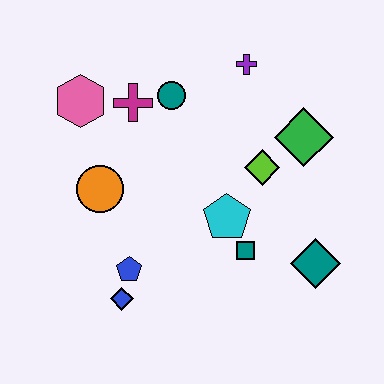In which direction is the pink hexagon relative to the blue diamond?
The pink hexagon is above the blue diamond.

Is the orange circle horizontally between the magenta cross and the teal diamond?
No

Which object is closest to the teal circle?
The magenta cross is closest to the teal circle.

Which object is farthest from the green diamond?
The blue diamond is farthest from the green diamond.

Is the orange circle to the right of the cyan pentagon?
No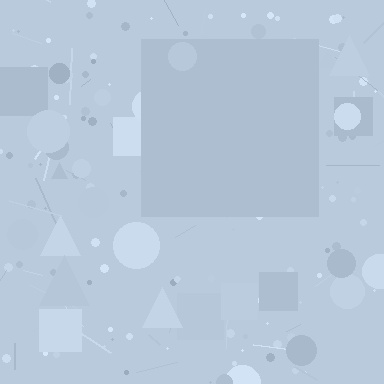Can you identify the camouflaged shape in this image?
The camouflaged shape is a square.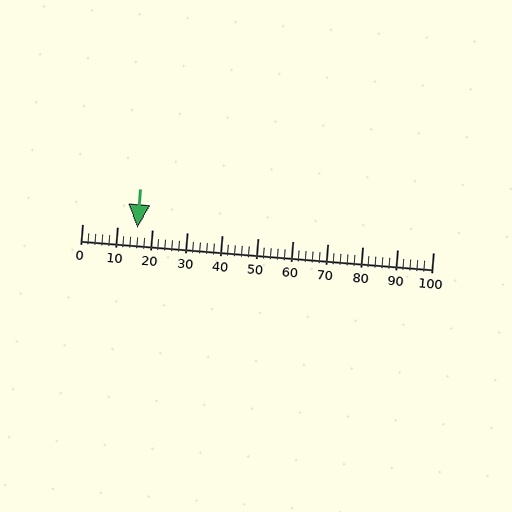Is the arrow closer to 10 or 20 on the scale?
The arrow is closer to 20.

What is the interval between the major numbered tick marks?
The major tick marks are spaced 10 units apart.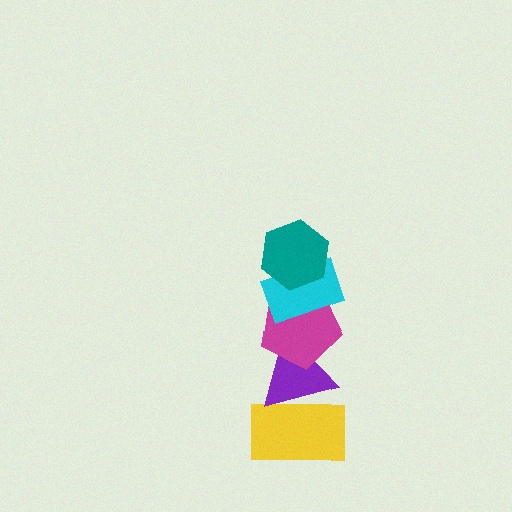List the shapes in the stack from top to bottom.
From top to bottom: the teal hexagon, the cyan rectangle, the magenta pentagon, the purple triangle, the yellow rectangle.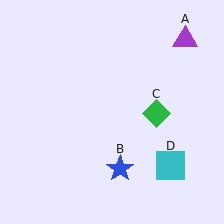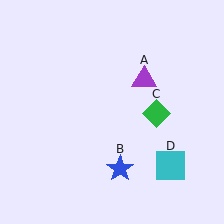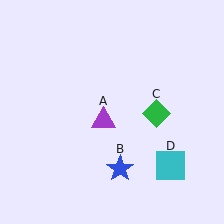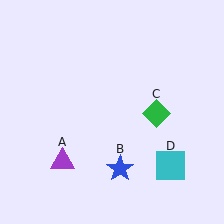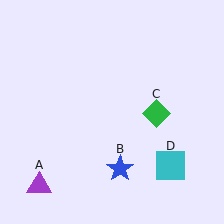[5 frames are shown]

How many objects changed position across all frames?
1 object changed position: purple triangle (object A).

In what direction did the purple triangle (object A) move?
The purple triangle (object A) moved down and to the left.